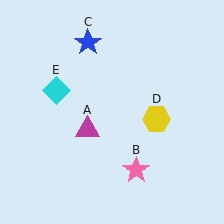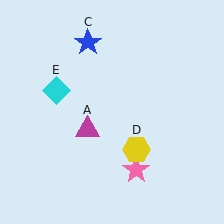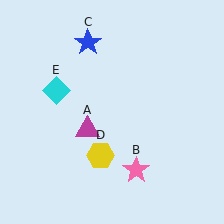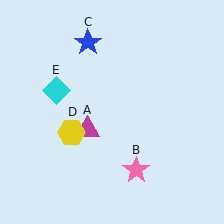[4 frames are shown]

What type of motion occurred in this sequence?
The yellow hexagon (object D) rotated clockwise around the center of the scene.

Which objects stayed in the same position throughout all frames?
Magenta triangle (object A) and pink star (object B) and blue star (object C) and cyan diamond (object E) remained stationary.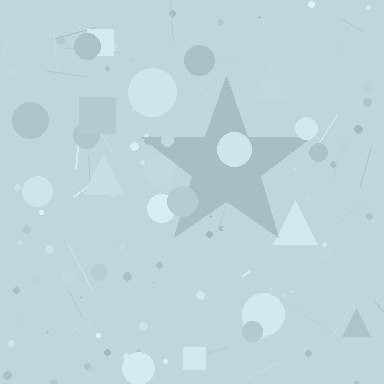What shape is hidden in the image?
A star is hidden in the image.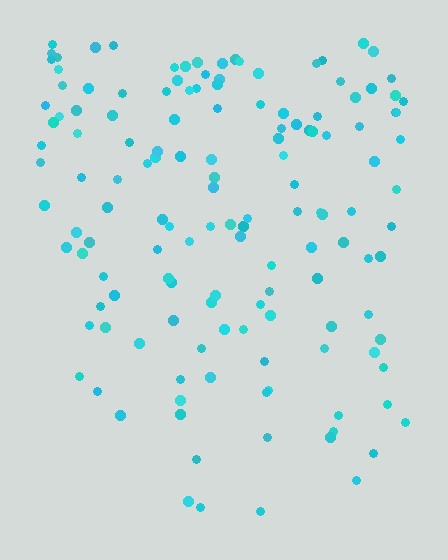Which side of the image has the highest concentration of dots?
The top.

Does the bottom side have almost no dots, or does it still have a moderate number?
Still a moderate number, just noticeably fewer than the top.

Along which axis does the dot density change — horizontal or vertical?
Vertical.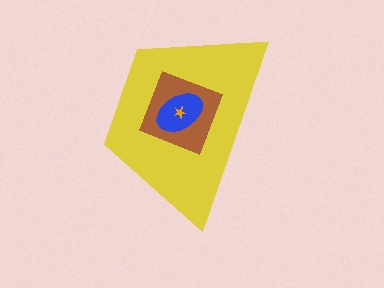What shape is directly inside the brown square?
The blue ellipse.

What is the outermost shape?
The yellow trapezoid.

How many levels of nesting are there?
4.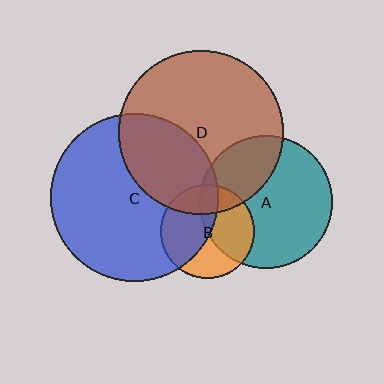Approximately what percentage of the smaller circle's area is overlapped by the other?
Approximately 30%.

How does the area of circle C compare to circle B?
Approximately 3.2 times.